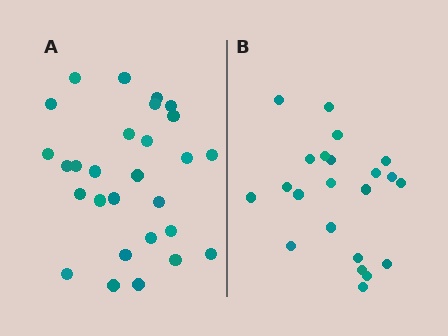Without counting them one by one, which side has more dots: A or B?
Region A (the left region) has more dots.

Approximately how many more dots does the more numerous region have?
Region A has about 6 more dots than region B.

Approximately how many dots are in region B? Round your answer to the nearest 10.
About 20 dots. (The exact count is 22, which rounds to 20.)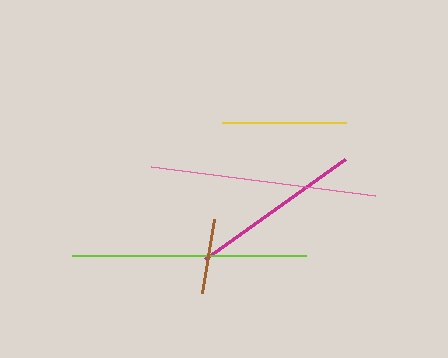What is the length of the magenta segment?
The magenta segment is approximately 172 pixels long.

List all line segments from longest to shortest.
From longest to shortest: lime, pink, magenta, yellow, brown.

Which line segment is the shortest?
The brown line is the shortest at approximately 75 pixels.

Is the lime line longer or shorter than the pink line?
The lime line is longer than the pink line.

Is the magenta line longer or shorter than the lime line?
The lime line is longer than the magenta line.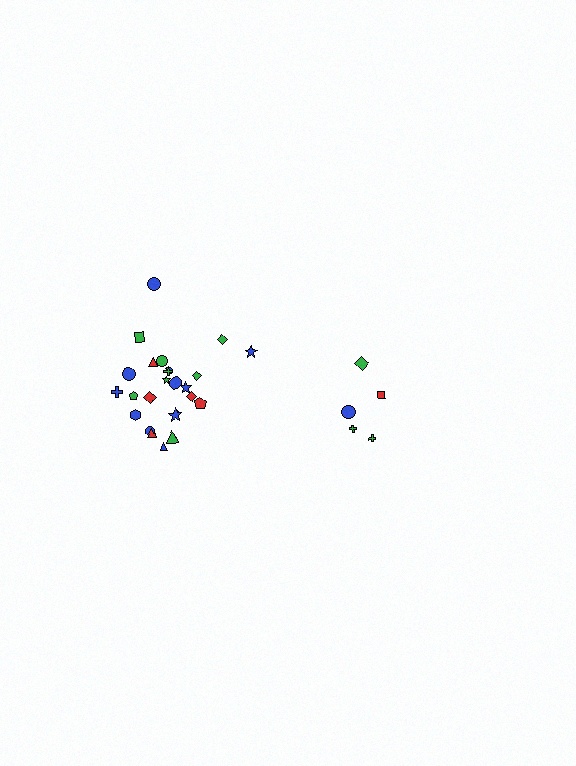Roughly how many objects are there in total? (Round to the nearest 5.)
Roughly 30 objects in total.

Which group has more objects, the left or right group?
The left group.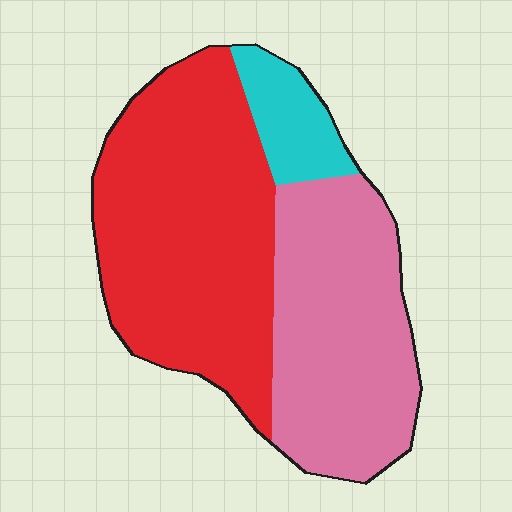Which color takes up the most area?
Red, at roughly 50%.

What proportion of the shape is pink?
Pink covers 39% of the shape.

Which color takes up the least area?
Cyan, at roughly 10%.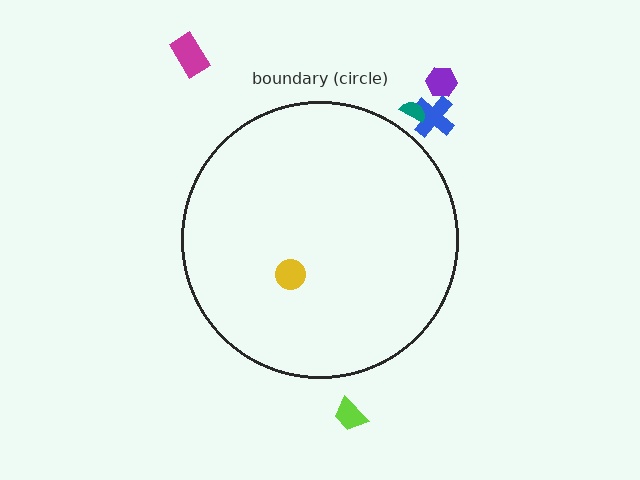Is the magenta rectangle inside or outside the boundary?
Outside.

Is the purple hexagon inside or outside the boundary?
Outside.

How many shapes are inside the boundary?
1 inside, 5 outside.